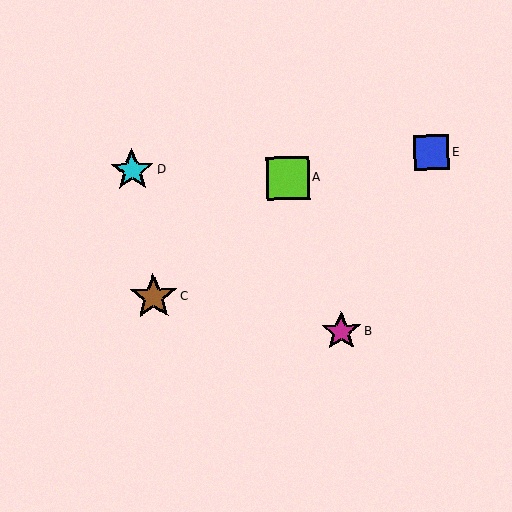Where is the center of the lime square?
The center of the lime square is at (288, 178).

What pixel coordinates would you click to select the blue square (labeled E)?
Click at (432, 152) to select the blue square E.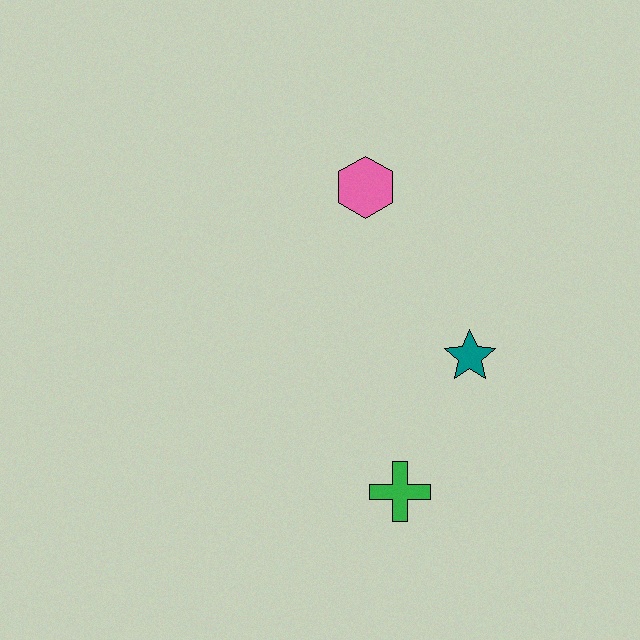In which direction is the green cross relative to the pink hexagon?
The green cross is below the pink hexagon.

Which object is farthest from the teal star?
The pink hexagon is farthest from the teal star.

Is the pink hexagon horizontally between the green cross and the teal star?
No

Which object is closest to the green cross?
The teal star is closest to the green cross.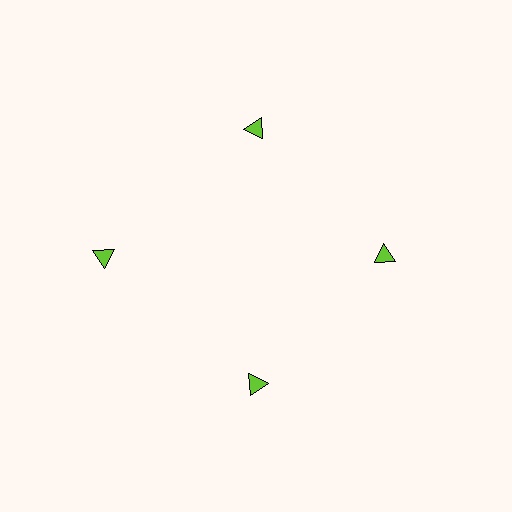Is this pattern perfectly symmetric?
No. The 4 lime triangles are arranged in a ring, but one element near the 9 o'clock position is pushed outward from the center, breaking the 4-fold rotational symmetry.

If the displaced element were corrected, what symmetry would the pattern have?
It would have 4-fold rotational symmetry — the pattern would map onto itself every 90 degrees.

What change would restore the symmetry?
The symmetry would be restored by moving it inward, back onto the ring so that all 4 triangles sit at equal angles and equal distance from the center.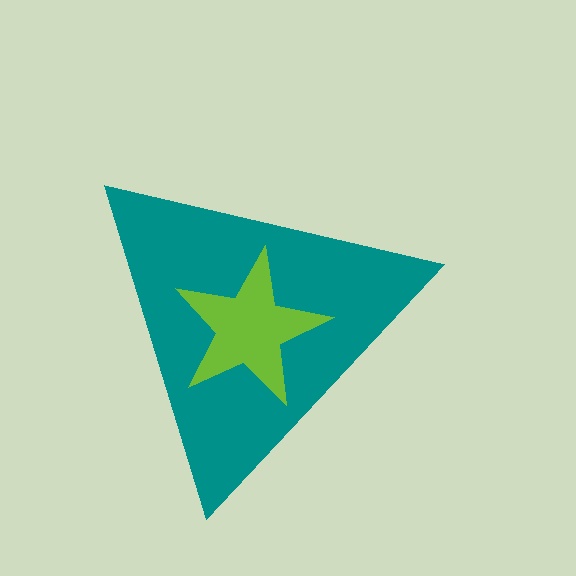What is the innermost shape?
The lime star.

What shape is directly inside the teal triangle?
The lime star.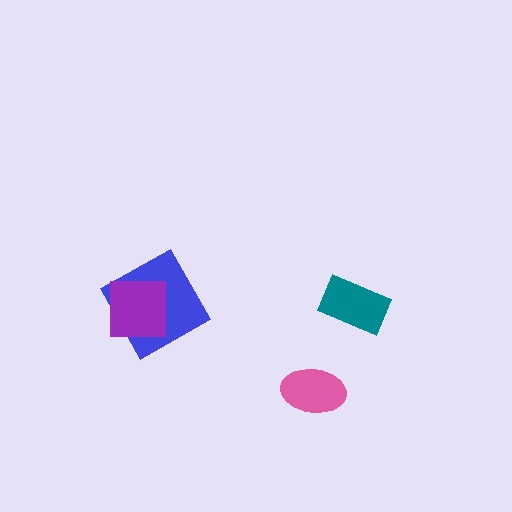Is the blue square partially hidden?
Yes, it is partially covered by another shape.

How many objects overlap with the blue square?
1 object overlaps with the blue square.